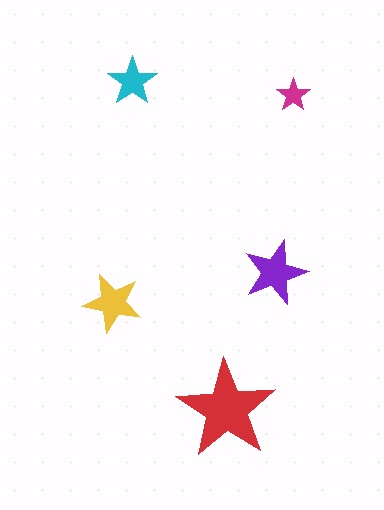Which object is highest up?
The cyan star is topmost.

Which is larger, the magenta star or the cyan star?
The cyan one.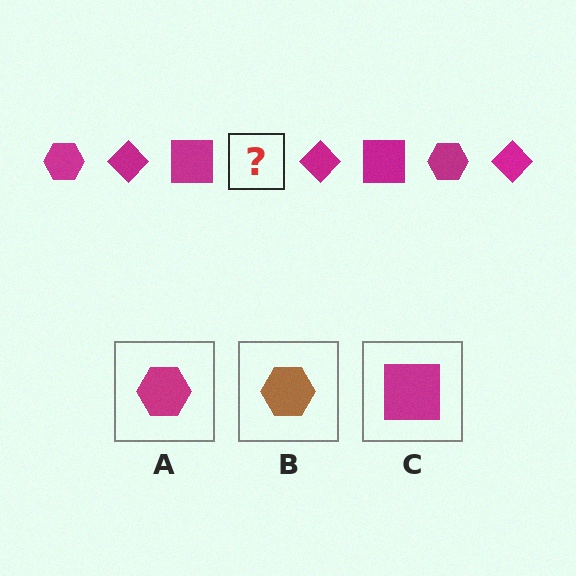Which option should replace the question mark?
Option A.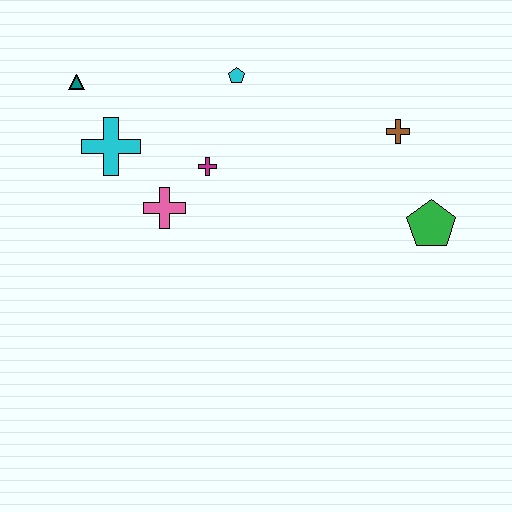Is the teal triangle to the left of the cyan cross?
Yes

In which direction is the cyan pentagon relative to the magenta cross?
The cyan pentagon is above the magenta cross.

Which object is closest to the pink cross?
The magenta cross is closest to the pink cross.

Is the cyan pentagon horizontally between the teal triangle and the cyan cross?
No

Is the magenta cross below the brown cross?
Yes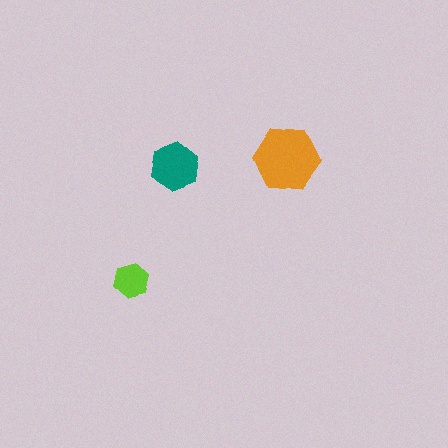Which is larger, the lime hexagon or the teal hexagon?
The teal one.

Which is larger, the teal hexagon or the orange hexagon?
The orange one.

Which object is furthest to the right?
The orange hexagon is rightmost.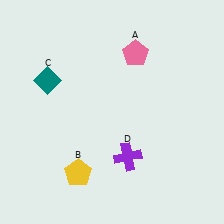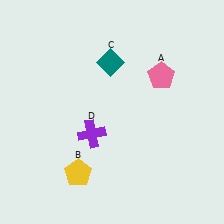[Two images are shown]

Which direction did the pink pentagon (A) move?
The pink pentagon (A) moved right.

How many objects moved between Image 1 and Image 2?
3 objects moved between the two images.